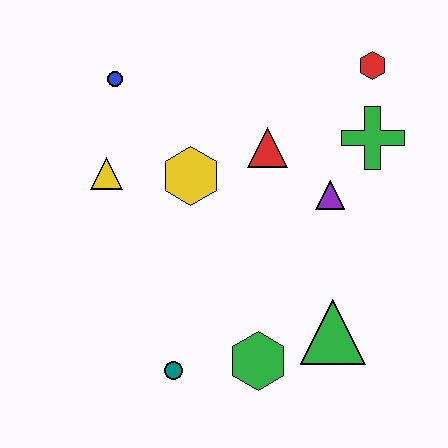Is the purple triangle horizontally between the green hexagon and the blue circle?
No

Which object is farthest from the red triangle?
The teal circle is farthest from the red triangle.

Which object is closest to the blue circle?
The yellow triangle is closest to the blue circle.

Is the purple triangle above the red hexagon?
No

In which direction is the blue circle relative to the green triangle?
The blue circle is above the green triangle.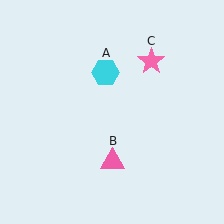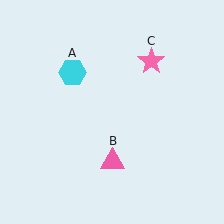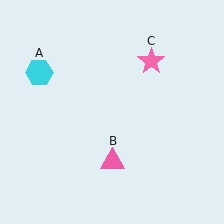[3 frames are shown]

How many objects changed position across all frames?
1 object changed position: cyan hexagon (object A).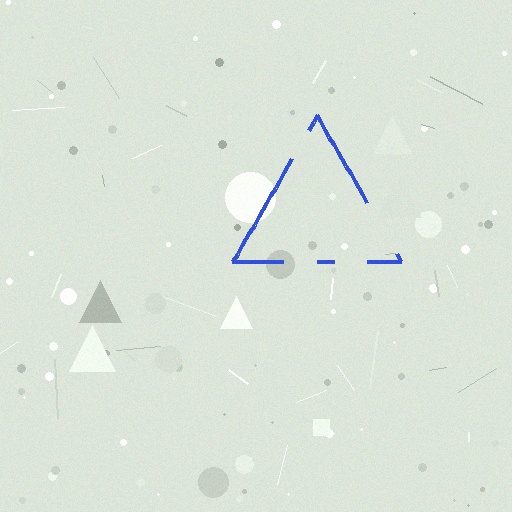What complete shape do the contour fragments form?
The contour fragments form a triangle.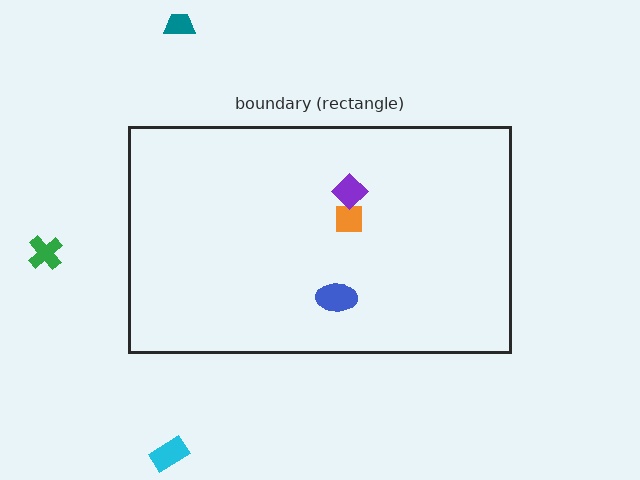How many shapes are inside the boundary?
3 inside, 3 outside.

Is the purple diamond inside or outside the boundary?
Inside.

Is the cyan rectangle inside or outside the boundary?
Outside.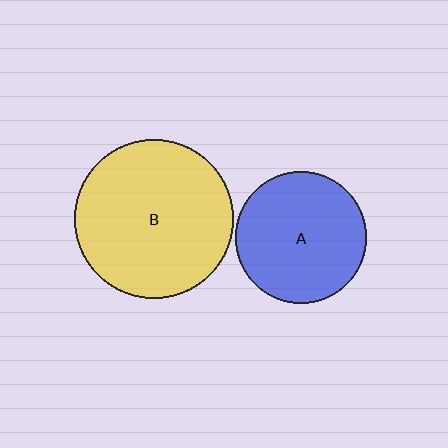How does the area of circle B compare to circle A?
Approximately 1.5 times.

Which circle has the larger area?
Circle B (yellow).